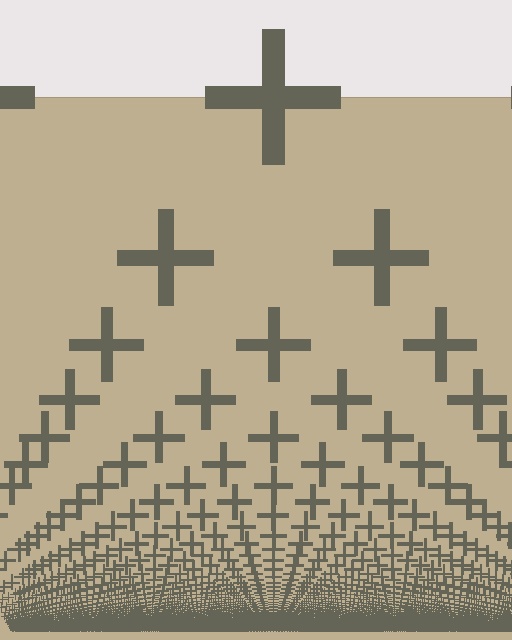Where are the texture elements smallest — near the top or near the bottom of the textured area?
Near the bottom.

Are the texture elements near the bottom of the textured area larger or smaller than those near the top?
Smaller. The gradient is inverted — elements near the bottom are smaller and denser.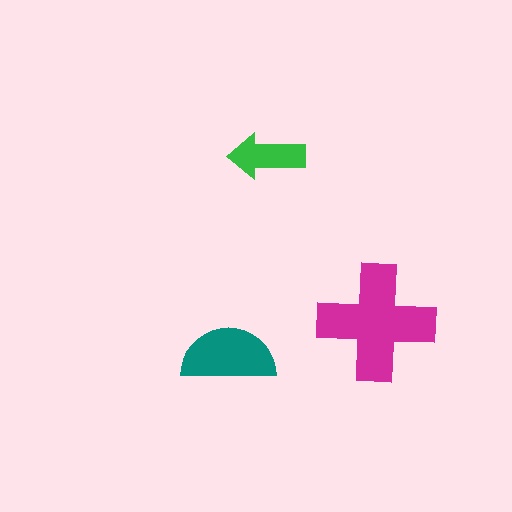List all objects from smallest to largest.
The green arrow, the teal semicircle, the magenta cross.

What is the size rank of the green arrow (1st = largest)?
3rd.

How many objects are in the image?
There are 3 objects in the image.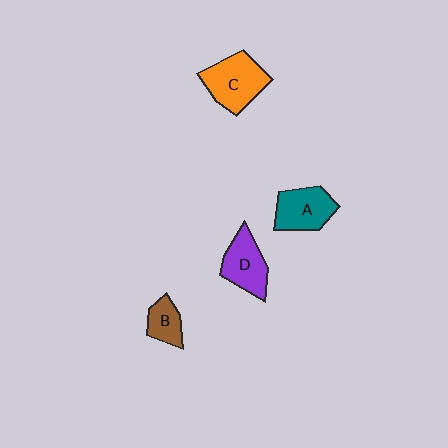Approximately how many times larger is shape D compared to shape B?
Approximately 1.6 times.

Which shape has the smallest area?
Shape B (brown).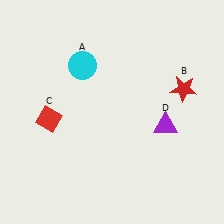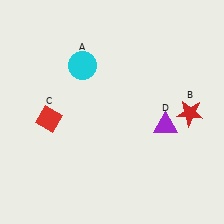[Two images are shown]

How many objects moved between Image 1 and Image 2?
1 object moved between the two images.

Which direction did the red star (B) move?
The red star (B) moved down.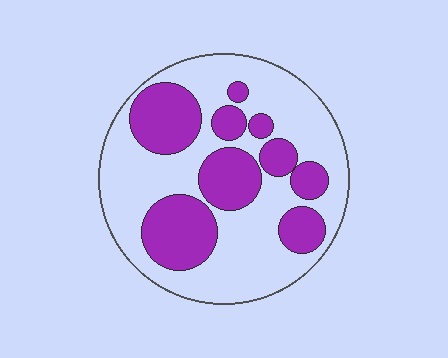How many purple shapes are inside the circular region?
9.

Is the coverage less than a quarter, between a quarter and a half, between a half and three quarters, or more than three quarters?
Between a quarter and a half.